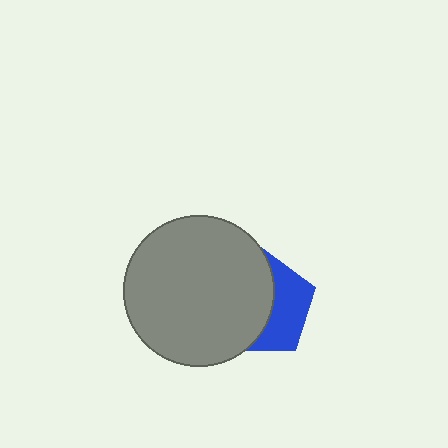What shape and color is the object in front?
The object in front is a gray circle.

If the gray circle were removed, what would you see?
You would see the complete blue pentagon.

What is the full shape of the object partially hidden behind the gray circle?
The partially hidden object is a blue pentagon.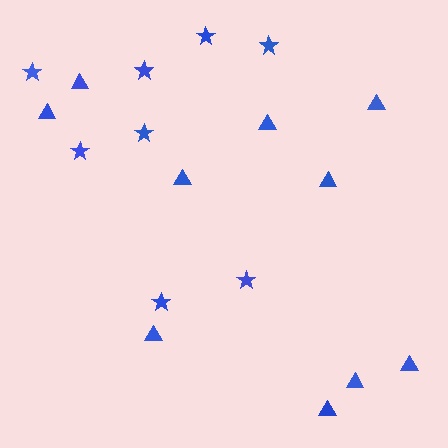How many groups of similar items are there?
There are 2 groups: one group of stars (8) and one group of triangles (10).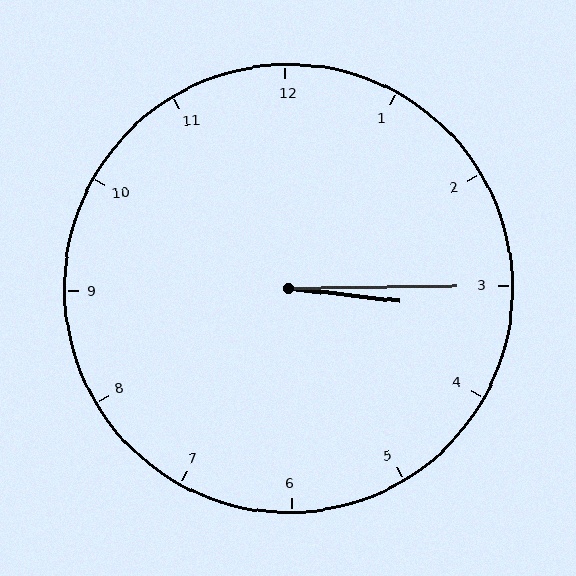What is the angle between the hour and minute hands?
Approximately 8 degrees.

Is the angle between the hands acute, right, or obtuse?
It is acute.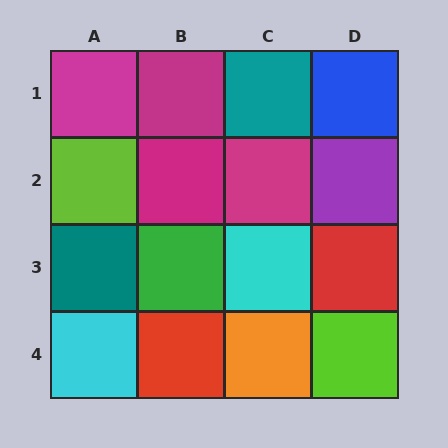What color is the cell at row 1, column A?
Magenta.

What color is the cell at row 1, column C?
Teal.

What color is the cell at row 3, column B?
Green.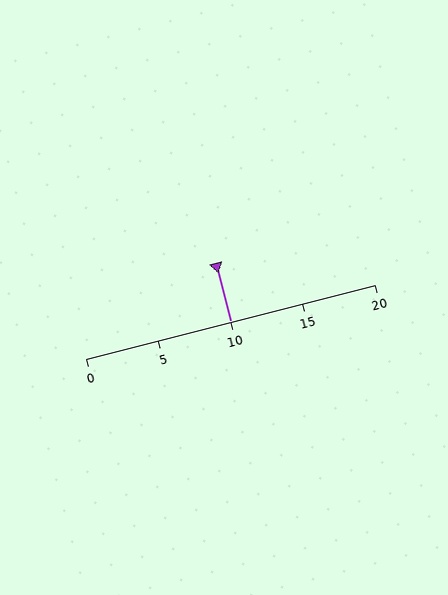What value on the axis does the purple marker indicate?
The marker indicates approximately 10.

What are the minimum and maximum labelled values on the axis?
The axis runs from 0 to 20.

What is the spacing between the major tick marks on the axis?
The major ticks are spaced 5 apart.